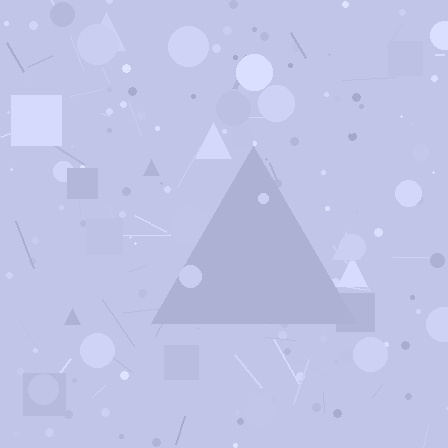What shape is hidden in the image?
A triangle is hidden in the image.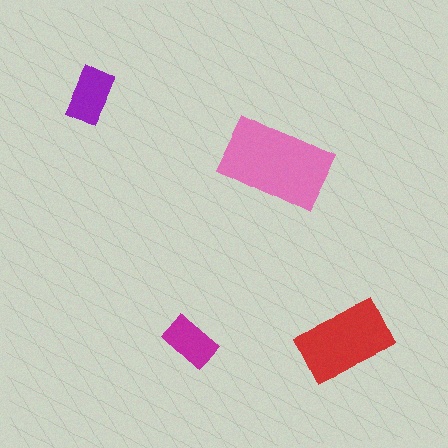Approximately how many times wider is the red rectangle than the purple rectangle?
About 1.5 times wider.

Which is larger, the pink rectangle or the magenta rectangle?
The pink one.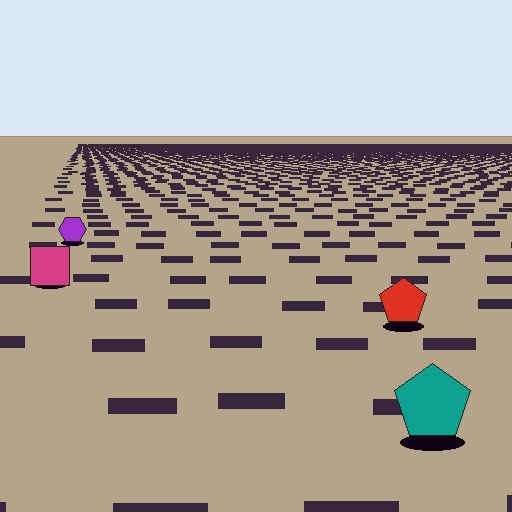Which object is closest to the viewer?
The teal pentagon is closest. The texture marks near it are larger and more spread out.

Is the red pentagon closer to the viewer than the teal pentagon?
No. The teal pentagon is closer — you can tell from the texture gradient: the ground texture is coarser near it.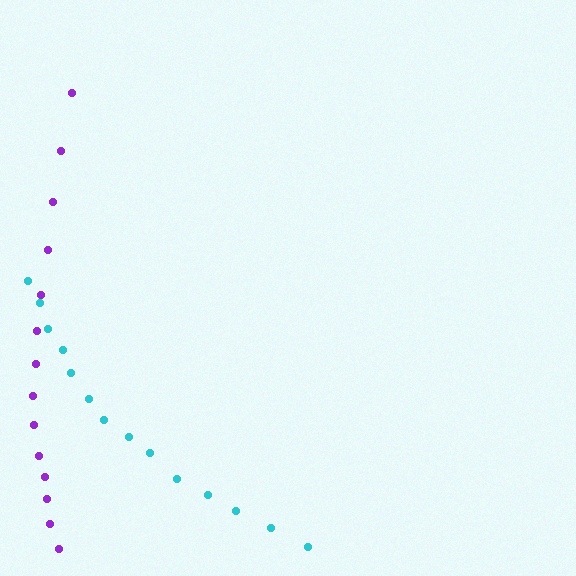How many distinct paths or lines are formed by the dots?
There are 2 distinct paths.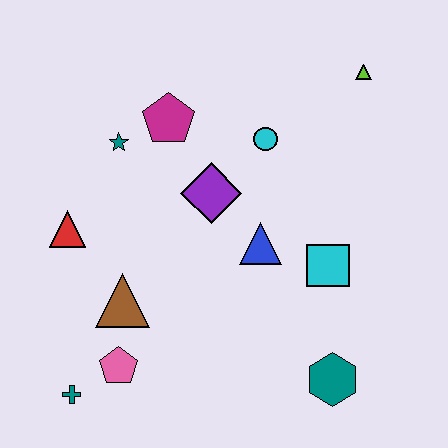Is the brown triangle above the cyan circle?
No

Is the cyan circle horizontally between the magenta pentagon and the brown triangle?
No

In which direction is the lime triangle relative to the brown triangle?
The lime triangle is to the right of the brown triangle.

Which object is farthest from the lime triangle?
The teal cross is farthest from the lime triangle.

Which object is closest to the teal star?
The magenta pentagon is closest to the teal star.